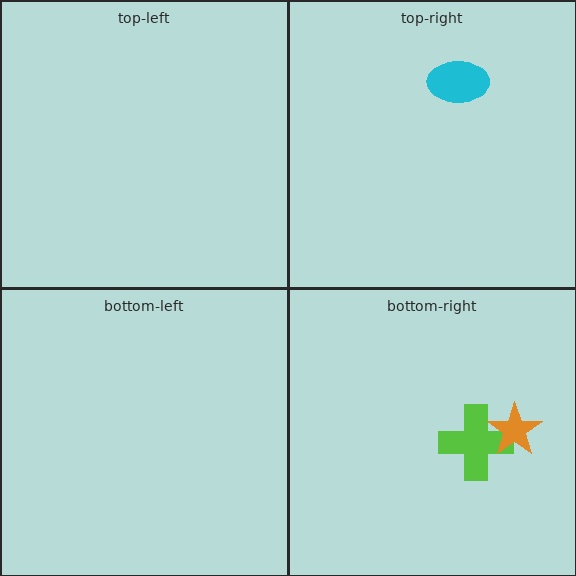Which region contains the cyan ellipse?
The top-right region.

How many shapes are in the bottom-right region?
2.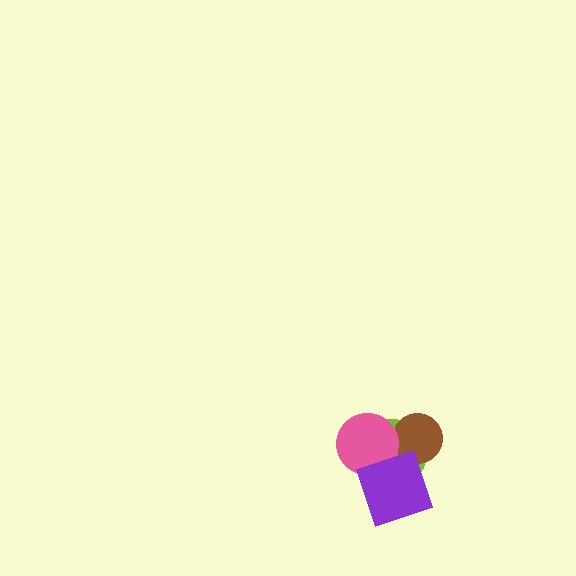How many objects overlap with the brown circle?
2 objects overlap with the brown circle.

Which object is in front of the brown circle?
The pink circle is in front of the brown circle.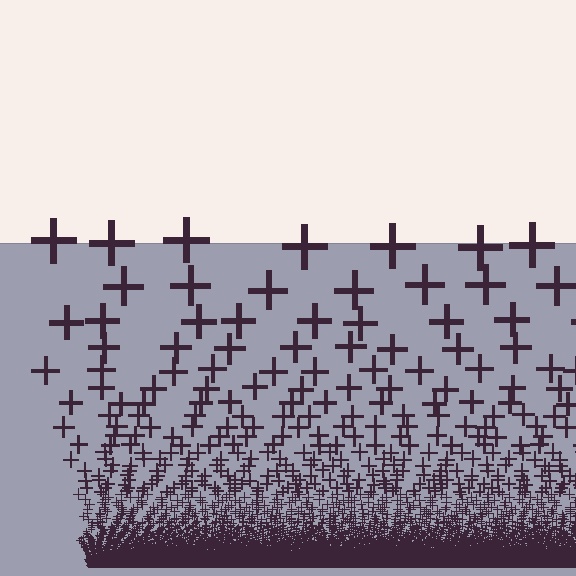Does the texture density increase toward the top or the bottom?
Density increases toward the bottom.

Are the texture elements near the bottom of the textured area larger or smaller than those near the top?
Smaller. The gradient is inverted — elements near the bottom are smaller and denser.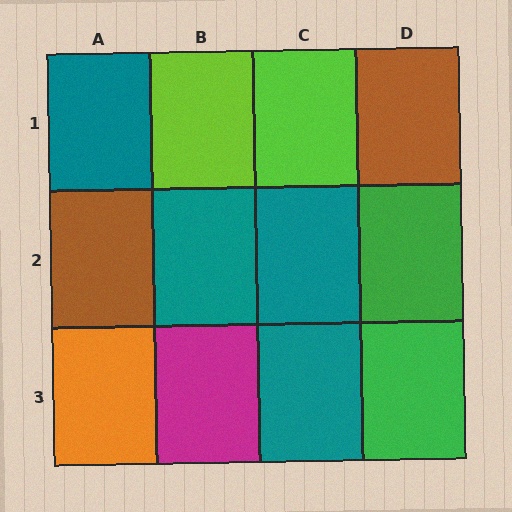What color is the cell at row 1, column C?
Lime.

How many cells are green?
2 cells are green.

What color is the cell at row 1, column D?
Brown.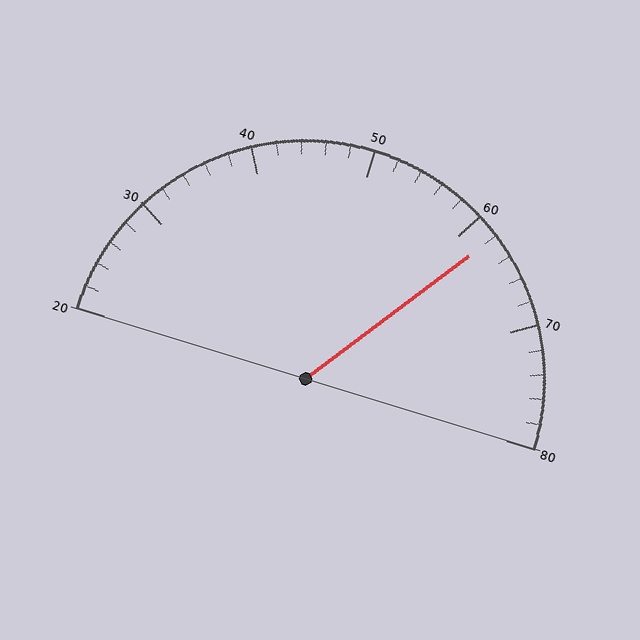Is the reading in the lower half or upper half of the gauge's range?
The reading is in the upper half of the range (20 to 80).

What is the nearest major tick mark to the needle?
The nearest major tick mark is 60.